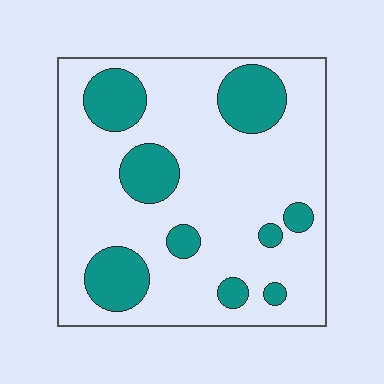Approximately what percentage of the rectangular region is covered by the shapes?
Approximately 25%.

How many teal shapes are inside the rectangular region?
9.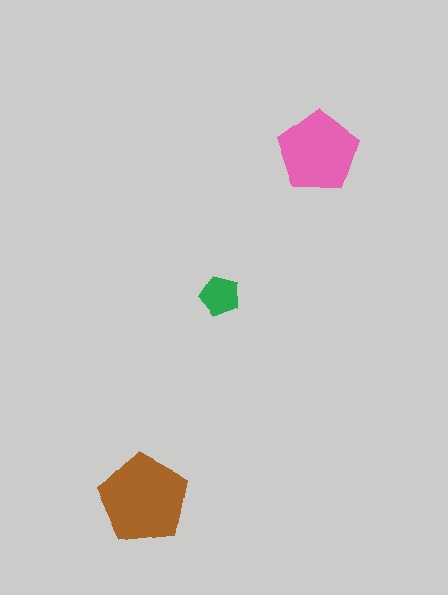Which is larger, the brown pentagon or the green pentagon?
The brown one.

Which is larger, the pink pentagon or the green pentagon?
The pink one.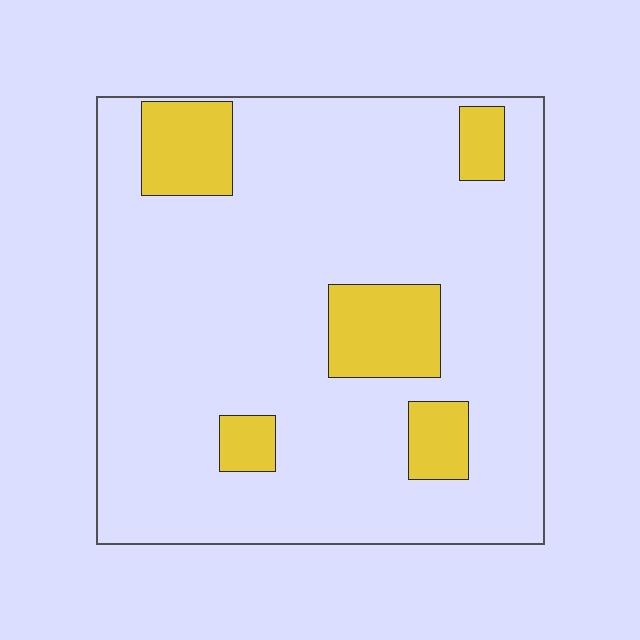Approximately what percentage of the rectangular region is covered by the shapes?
Approximately 15%.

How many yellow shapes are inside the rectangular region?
5.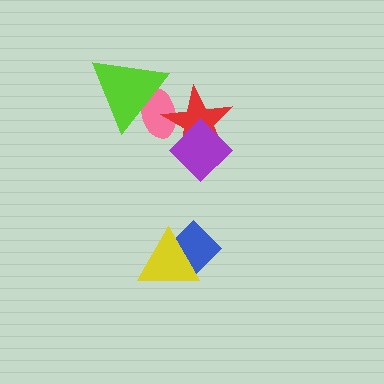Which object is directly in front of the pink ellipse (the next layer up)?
The red star is directly in front of the pink ellipse.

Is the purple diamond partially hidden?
No, no other shape covers it.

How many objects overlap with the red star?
2 objects overlap with the red star.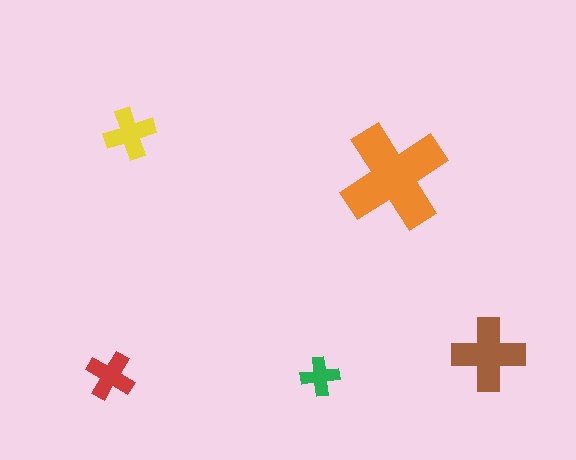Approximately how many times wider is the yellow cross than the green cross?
About 1.5 times wider.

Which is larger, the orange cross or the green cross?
The orange one.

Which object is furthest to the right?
The brown cross is rightmost.